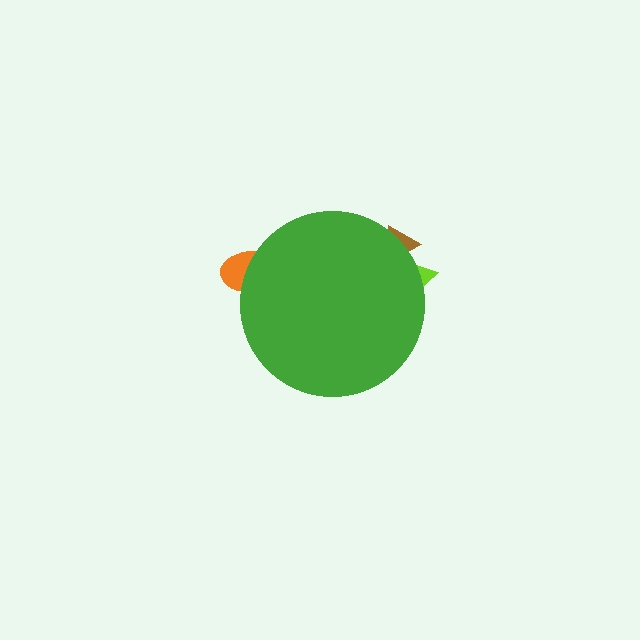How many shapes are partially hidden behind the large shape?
3 shapes are partially hidden.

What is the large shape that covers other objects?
A green circle.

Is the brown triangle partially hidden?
Yes, the brown triangle is partially hidden behind the green circle.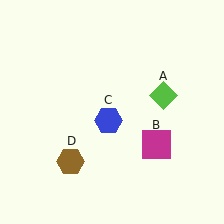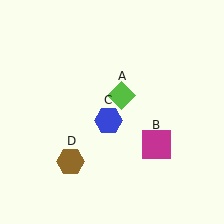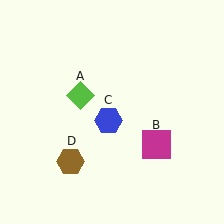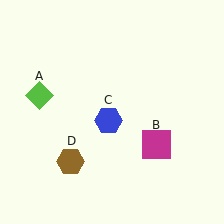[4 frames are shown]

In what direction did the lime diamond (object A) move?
The lime diamond (object A) moved left.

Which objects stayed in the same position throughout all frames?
Magenta square (object B) and blue hexagon (object C) and brown hexagon (object D) remained stationary.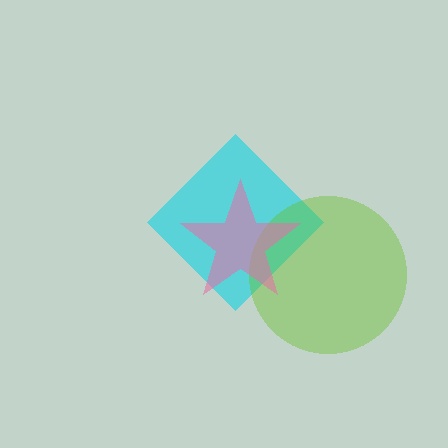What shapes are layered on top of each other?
The layered shapes are: a cyan diamond, a lime circle, a pink star.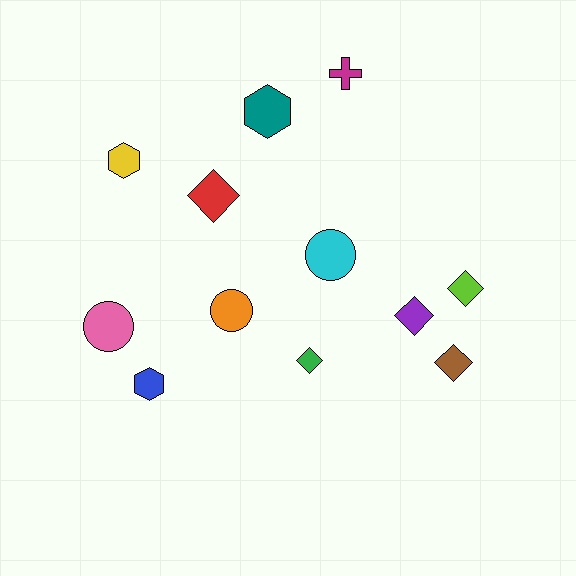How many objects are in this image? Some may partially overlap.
There are 12 objects.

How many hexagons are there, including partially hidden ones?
There are 3 hexagons.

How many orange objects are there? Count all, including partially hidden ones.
There is 1 orange object.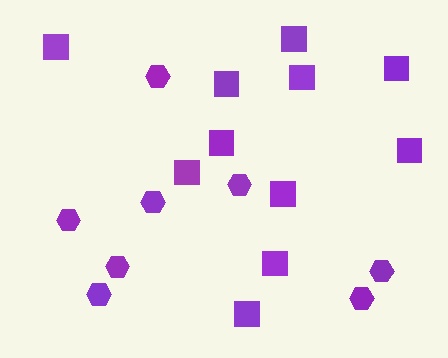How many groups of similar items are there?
There are 2 groups: one group of squares (11) and one group of hexagons (8).